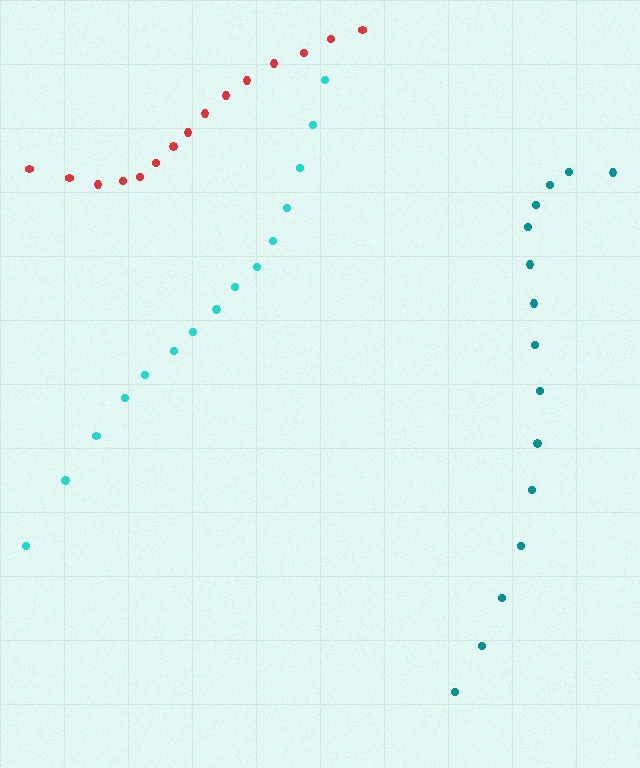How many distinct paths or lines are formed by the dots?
There are 3 distinct paths.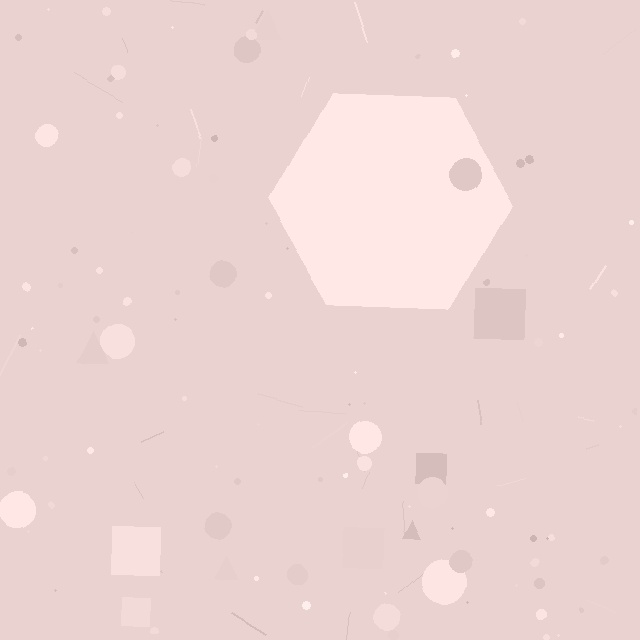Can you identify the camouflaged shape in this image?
The camouflaged shape is a hexagon.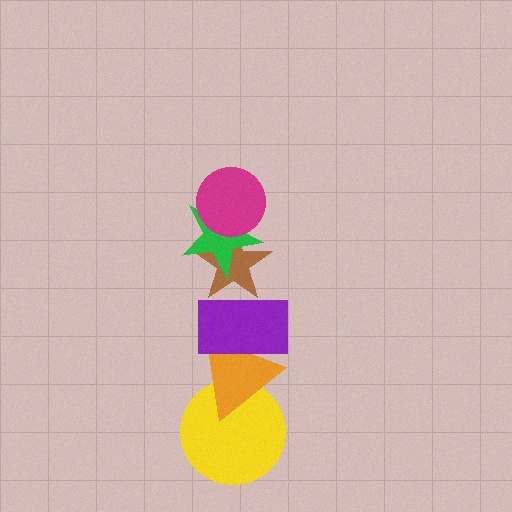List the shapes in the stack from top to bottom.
From top to bottom: the magenta circle, the green star, the brown star, the purple rectangle, the orange triangle, the yellow circle.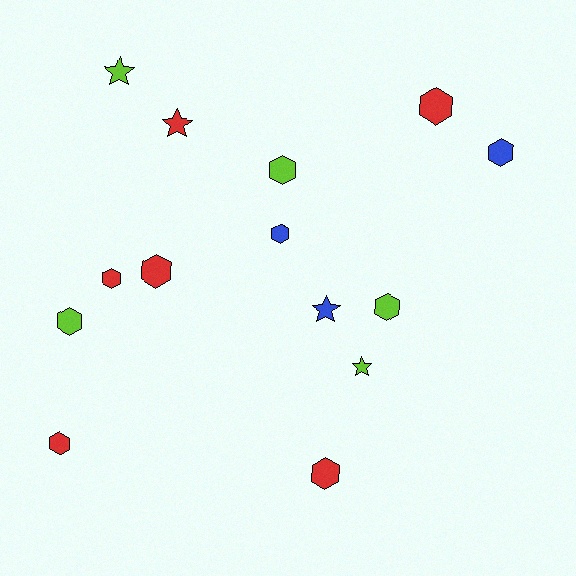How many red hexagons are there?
There are 5 red hexagons.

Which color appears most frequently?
Red, with 6 objects.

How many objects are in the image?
There are 14 objects.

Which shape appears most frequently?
Hexagon, with 10 objects.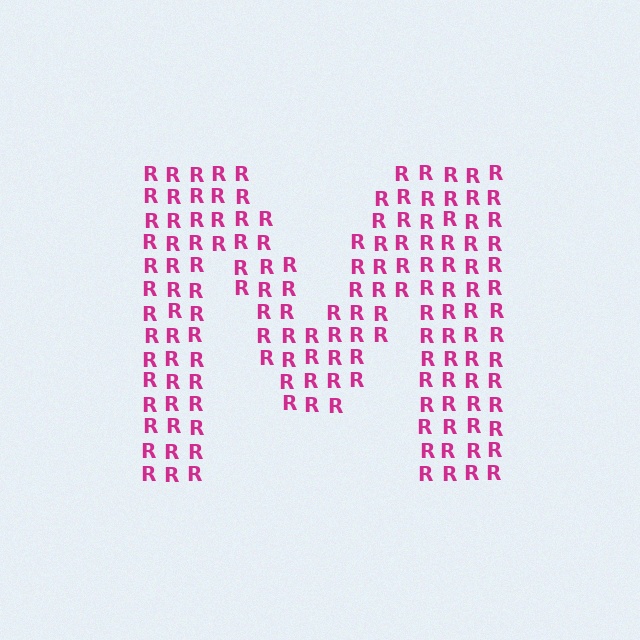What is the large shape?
The large shape is the letter M.